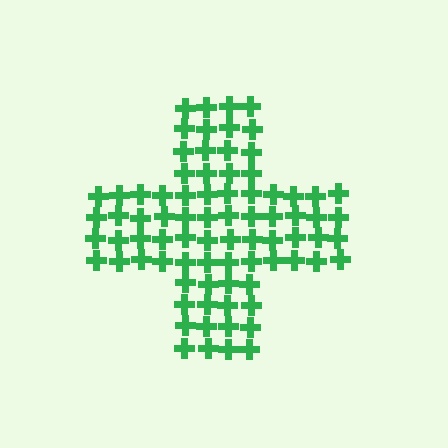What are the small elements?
The small elements are crosses.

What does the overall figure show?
The overall figure shows a cross.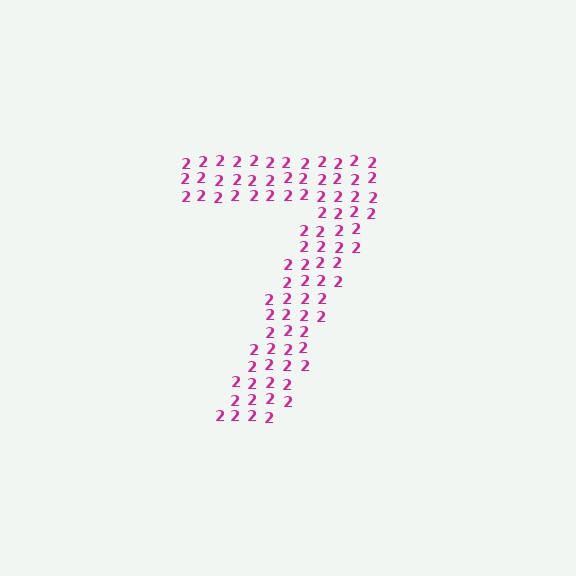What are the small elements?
The small elements are digit 2's.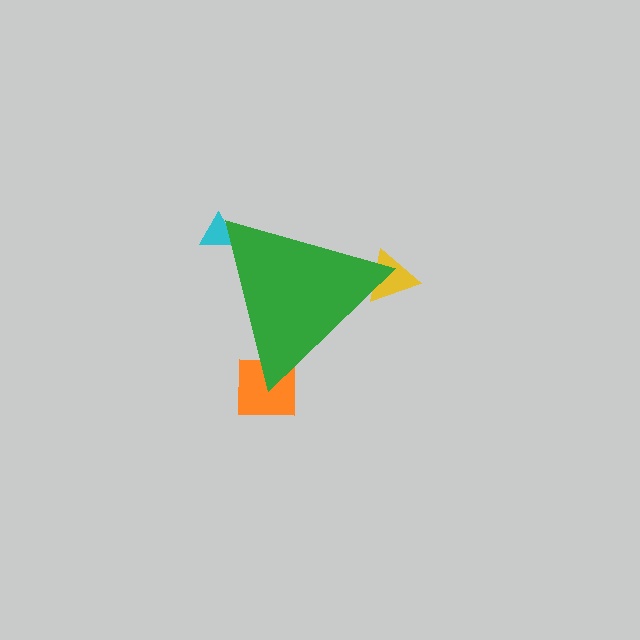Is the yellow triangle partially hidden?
Yes, the yellow triangle is partially hidden behind the green triangle.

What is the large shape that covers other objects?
A green triangle.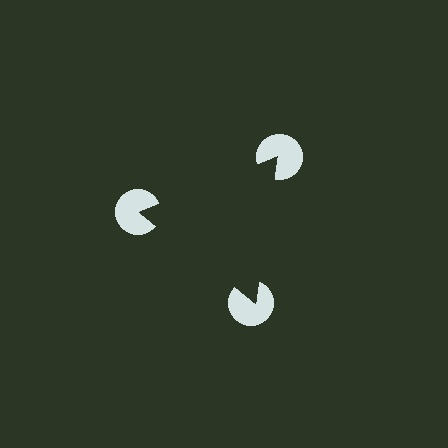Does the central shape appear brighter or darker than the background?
It typically appears slightly darker than the background, even though no actual brightness change is drawn.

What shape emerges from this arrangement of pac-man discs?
An illusory triangle — its edges are inferred from the aligned wedge cuts in the pac-man discs, not physically drawn.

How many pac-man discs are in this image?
There are 3 — one at each vertex of the illusory triangle.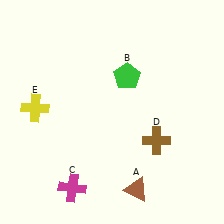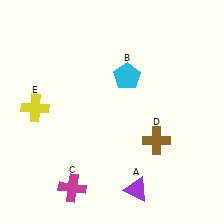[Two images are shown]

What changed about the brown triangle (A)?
In Image 1, A is brown. In Image 2, it changed to purple.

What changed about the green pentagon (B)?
In Image 1, B is green. In Image 2, it changed to cyan.